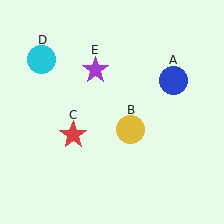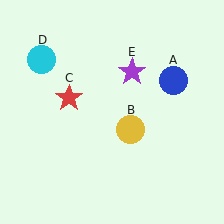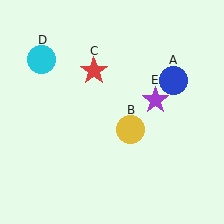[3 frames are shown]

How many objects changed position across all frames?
2 objects changed position: red star (object C), purple star (object E).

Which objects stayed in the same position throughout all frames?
Blue circle (object A) and yellow circle (object B) and cyan circle (object D) remained stationary.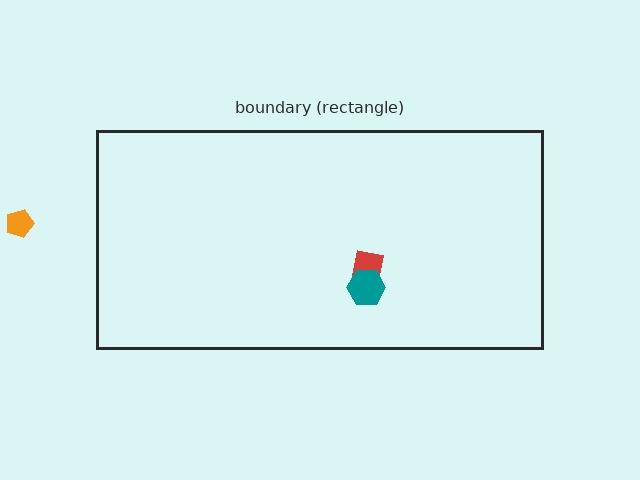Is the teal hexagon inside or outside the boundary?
Inside.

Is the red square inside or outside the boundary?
Inside.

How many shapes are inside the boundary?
2 inside, 1 outside.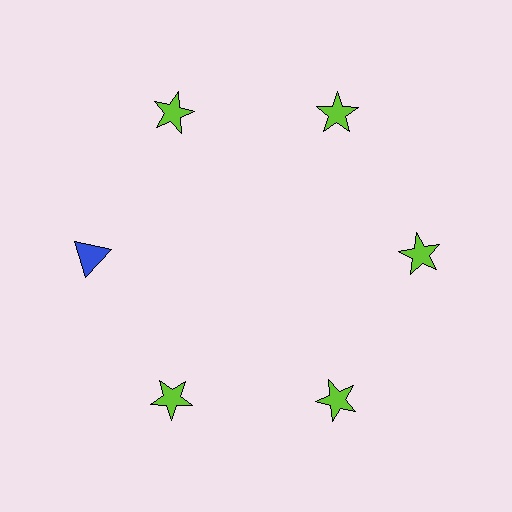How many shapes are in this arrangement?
There are 6 shapes arranged in a ring pattern.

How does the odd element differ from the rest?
It differs in both color (blue instead of lime) and shape (triangle instead of star).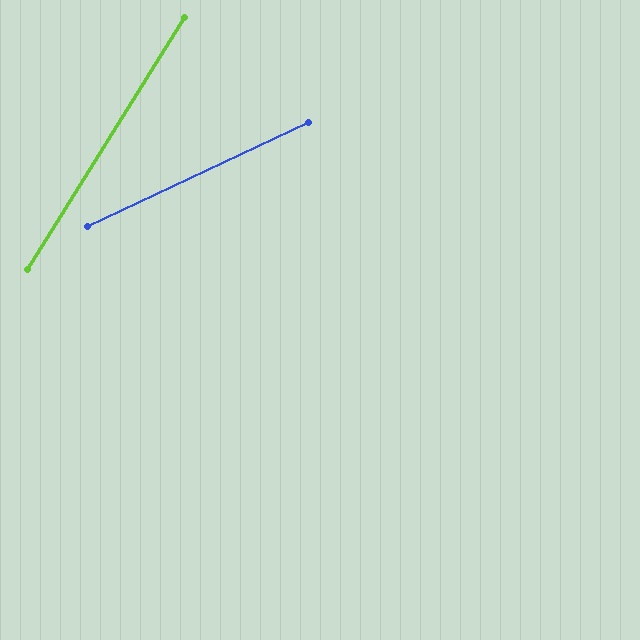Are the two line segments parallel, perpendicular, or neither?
Neither parallel nor perpendicular — they differ by about 33°.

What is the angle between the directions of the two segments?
Approximately 33 degrees.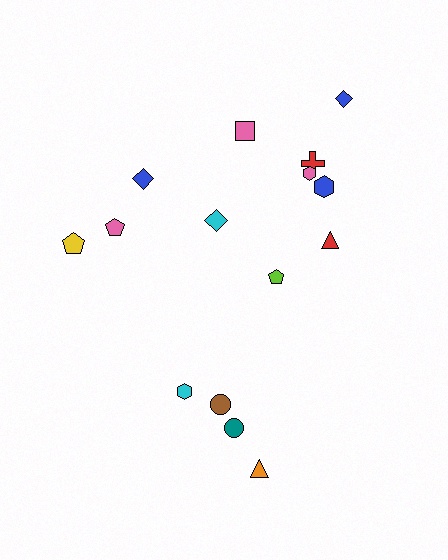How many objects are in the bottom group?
There are 4 objects.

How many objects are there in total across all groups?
There are 15 objects.